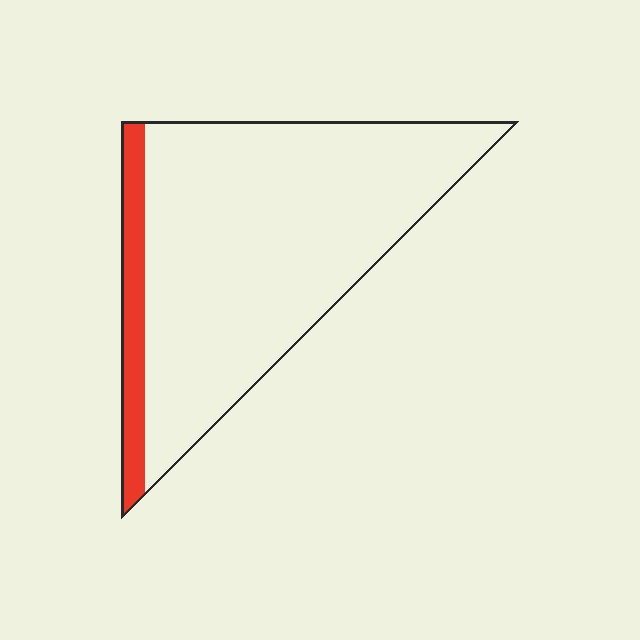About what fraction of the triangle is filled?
About one eighth (1/8).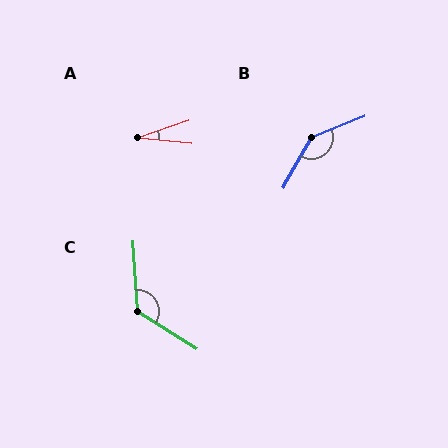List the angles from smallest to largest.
A (25°), C (126°), B (141°).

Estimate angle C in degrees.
Approximately 126 degrees.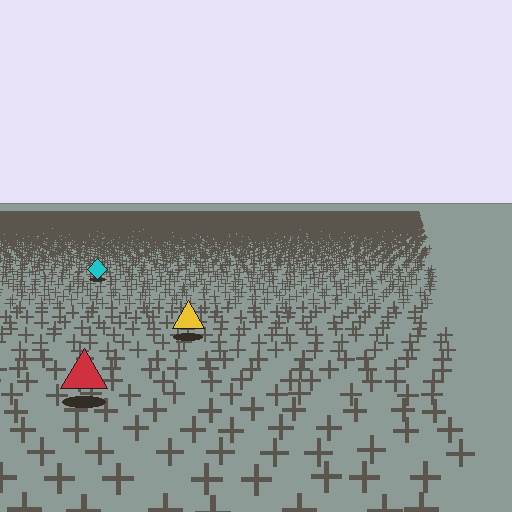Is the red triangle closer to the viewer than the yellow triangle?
Yes. The red triangle is closer — you can tell from the texture gradient: the ground texture is coarser near it.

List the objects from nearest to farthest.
From nearest to farthest: the red triangle, the yellow triangle, the cyan diamond.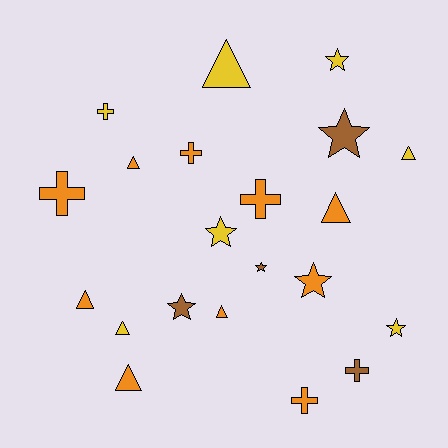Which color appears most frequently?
Orange, with 10 objects.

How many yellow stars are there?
There are 3 yellow stars.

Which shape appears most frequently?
Triangle, with 8 objects.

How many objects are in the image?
There are 21 objects.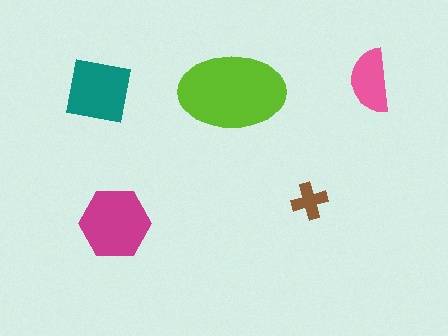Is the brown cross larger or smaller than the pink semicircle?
Smaller.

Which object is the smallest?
The brown cross.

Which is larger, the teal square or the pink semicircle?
The teal square.